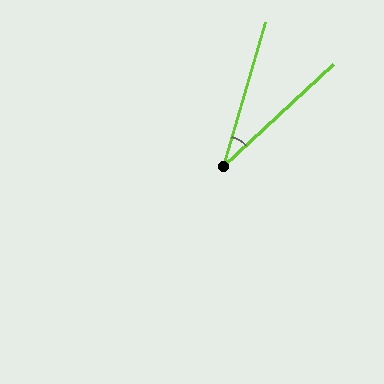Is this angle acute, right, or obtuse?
It is acute.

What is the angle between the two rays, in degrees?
Approximately 31 degrees.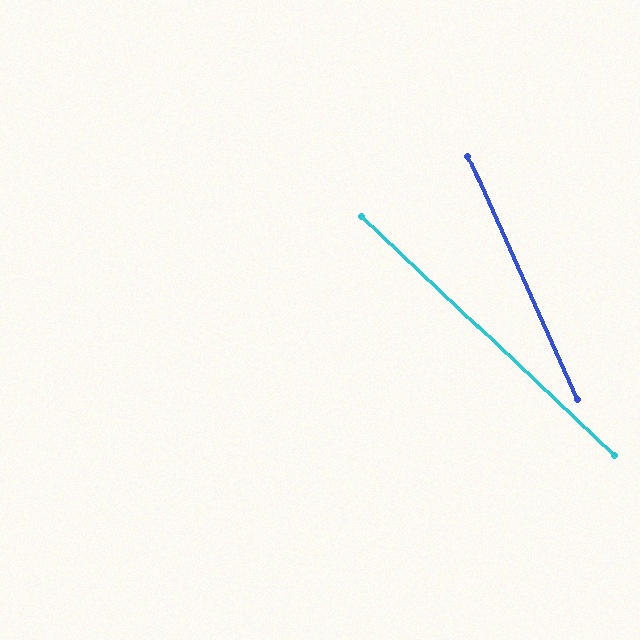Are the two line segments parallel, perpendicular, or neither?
Neither parallel nor perpendicular — they differ by about 22°.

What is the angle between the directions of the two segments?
Approximately 22 degrees.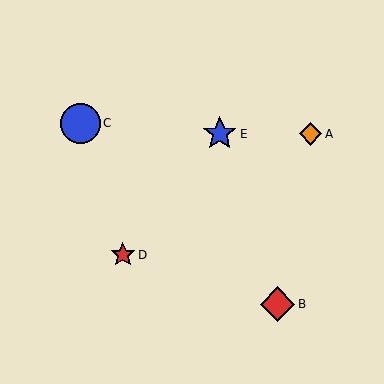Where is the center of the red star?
The center of the red star is at (123, 255).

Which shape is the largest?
The blue circle (labeled C) is the largest.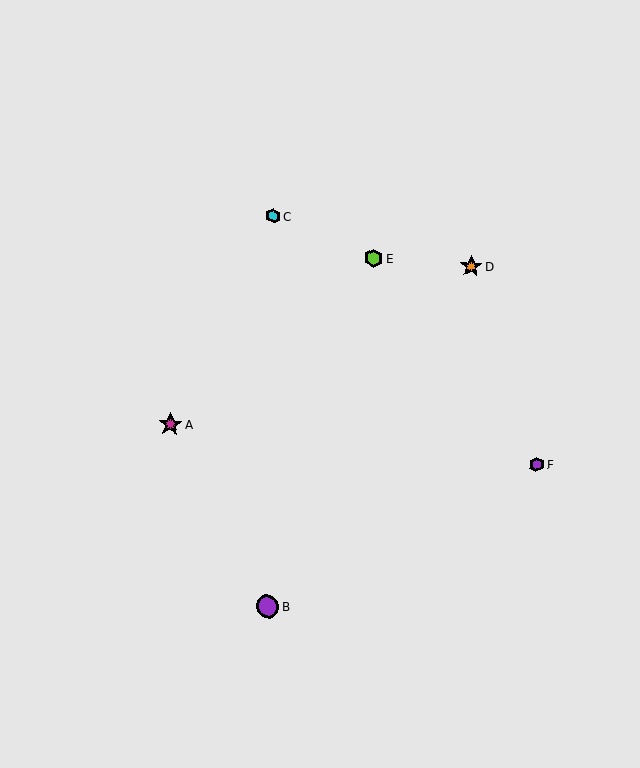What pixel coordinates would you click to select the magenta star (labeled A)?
Click at (170, 424) to select the magenta star A.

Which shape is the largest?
The magenta star (labeled A) is the largest.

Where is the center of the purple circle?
The center of the purple circle is at (268, 606).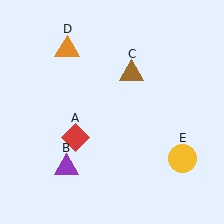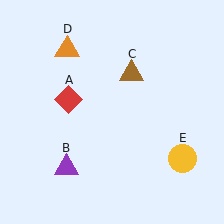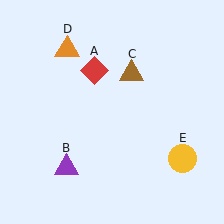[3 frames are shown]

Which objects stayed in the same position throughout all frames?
Purple triangle (object B) and brown triangle (object C) and orange triangle (object D) and yellow circle (object E) remained stationary.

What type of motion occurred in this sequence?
The red diamond (object A) rotated clockwise around the center of the scene.